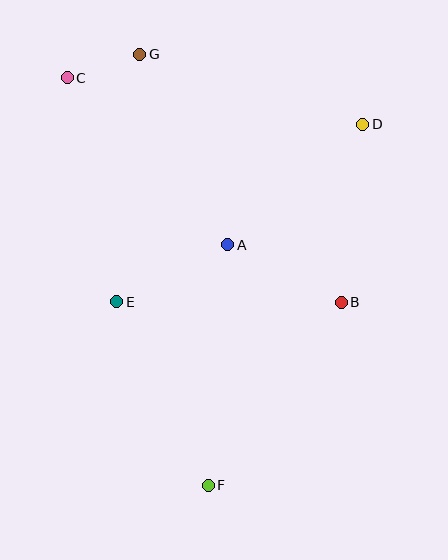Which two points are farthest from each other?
Points F and G are farthest from each other.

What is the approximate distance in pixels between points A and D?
The distance between A and D is approximately 181 pixels.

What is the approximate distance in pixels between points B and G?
The distance between B and G is approximately 320 pixels.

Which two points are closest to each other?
Points C and G are closest to each other.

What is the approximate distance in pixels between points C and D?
The distance between C and D is approximately 299 pixels.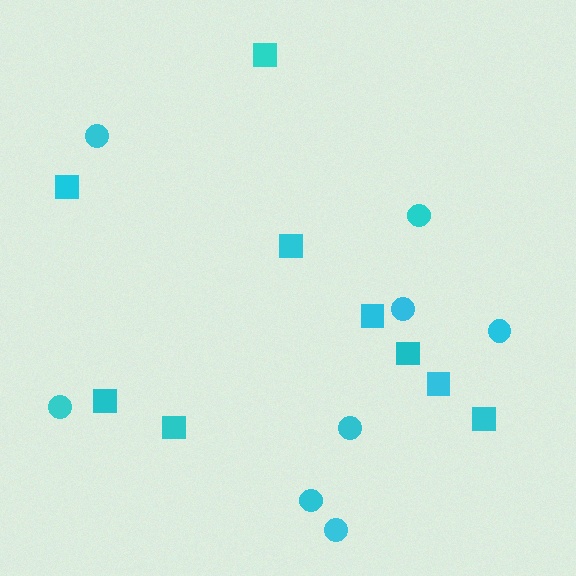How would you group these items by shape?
There are 2 groups: one group of circles (8) and one group of squares (9).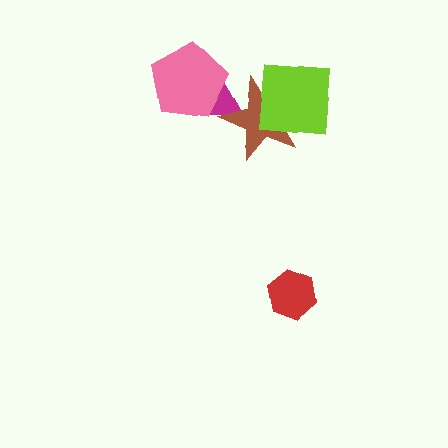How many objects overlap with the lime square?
1 object overlaps with the lime square.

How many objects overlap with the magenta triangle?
2 objects overlap with the magenta triangle.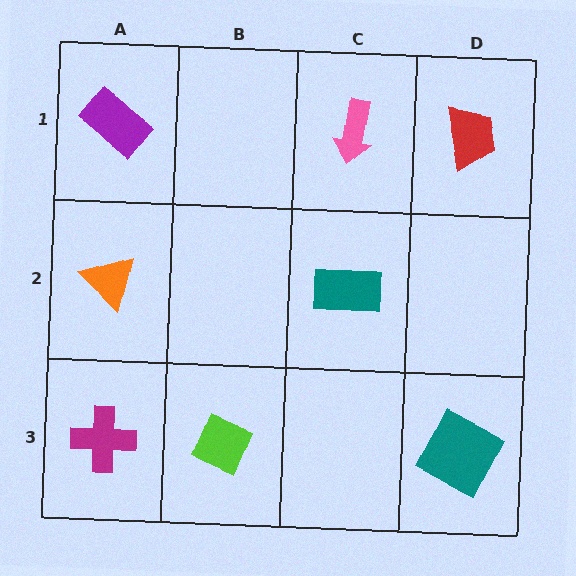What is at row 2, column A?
An orange triangle.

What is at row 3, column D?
A teal square.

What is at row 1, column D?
A red trapezoid.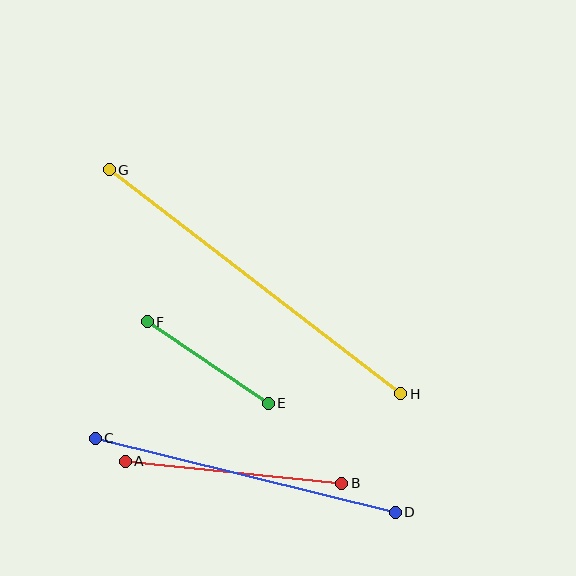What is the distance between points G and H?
The distance is approximately 368 pixels.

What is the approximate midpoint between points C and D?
The midpoint is at approximately (245, 475) pixels.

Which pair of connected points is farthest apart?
Points G and H are farthest apart.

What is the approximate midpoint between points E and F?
The midpoint is at approximately (208, 363) pixels.